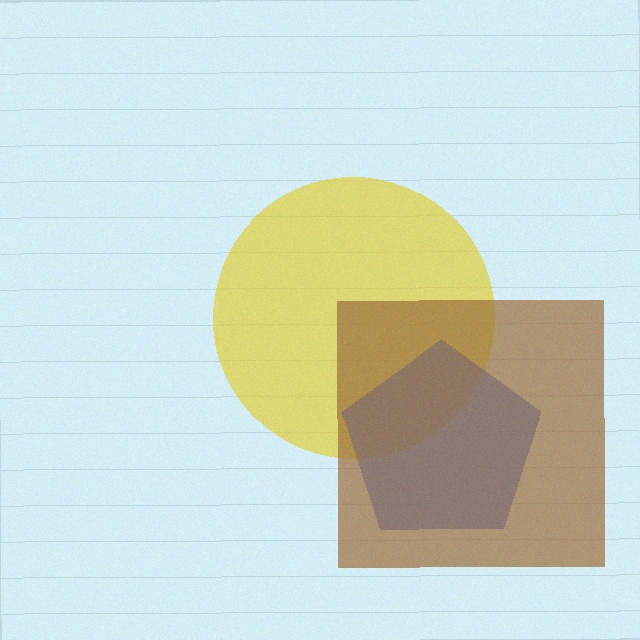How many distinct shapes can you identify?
There are 3 distinct shapes: a yellow circle, a blue pentagon, a brown square.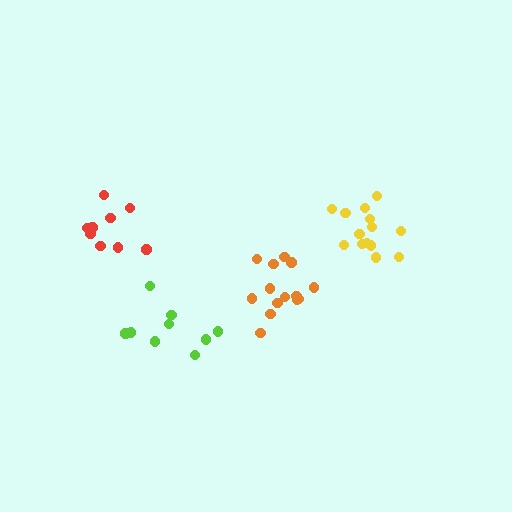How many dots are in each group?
Group 1: 9 dots, Group 2: 9 dots, Group 3: 14 dots, Group 4: 14 dots (46 total).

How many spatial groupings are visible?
There are 4 spatial groupings.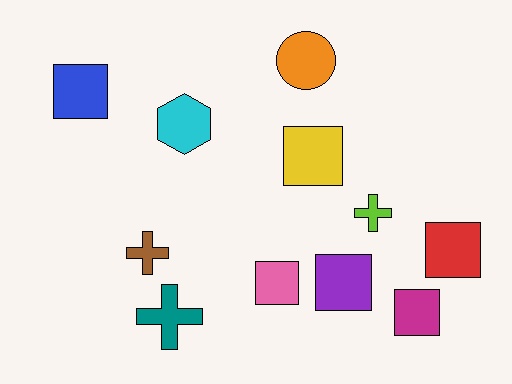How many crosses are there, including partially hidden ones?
There are 3 crosses.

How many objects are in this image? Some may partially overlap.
There are 11 objects.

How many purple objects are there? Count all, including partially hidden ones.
There is 1 purple object.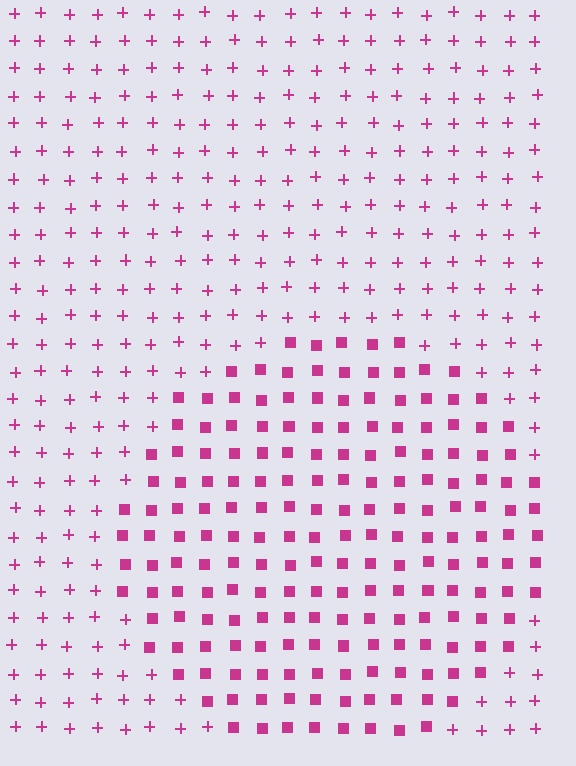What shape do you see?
I see a circle.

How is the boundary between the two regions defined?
The boundary is defined by a change in element shape: squares inside vs. plus signs outside. All elements share the same color and spacing.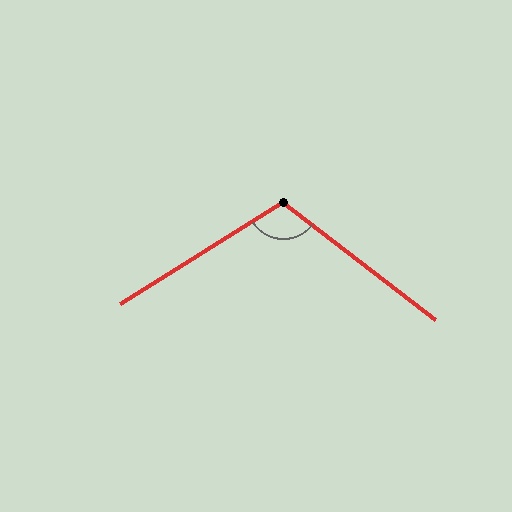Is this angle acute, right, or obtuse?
It is obtuse.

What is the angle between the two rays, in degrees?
Approximately 110 degrees.